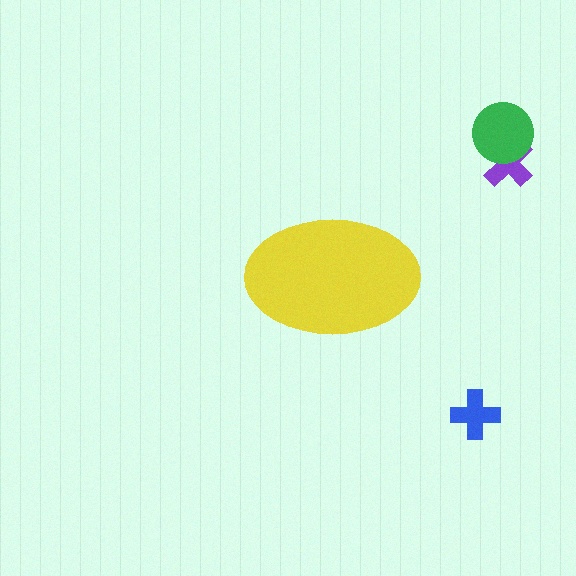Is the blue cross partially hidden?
No, the blue cross is fully visible.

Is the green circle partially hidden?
No, the green circle is fully visible.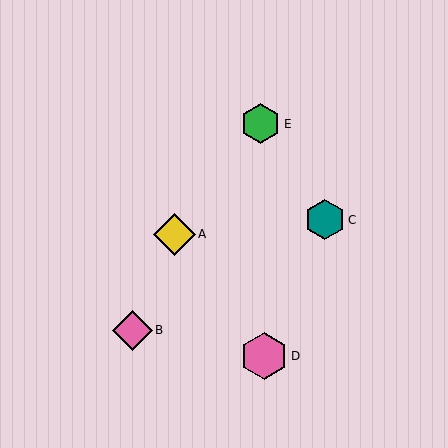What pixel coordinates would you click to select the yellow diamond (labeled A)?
Click at (174, 234) to select the yellow diamond A.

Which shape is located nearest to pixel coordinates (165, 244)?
The yellow diamond (labeled A) at (174, 234) is nearest to that location.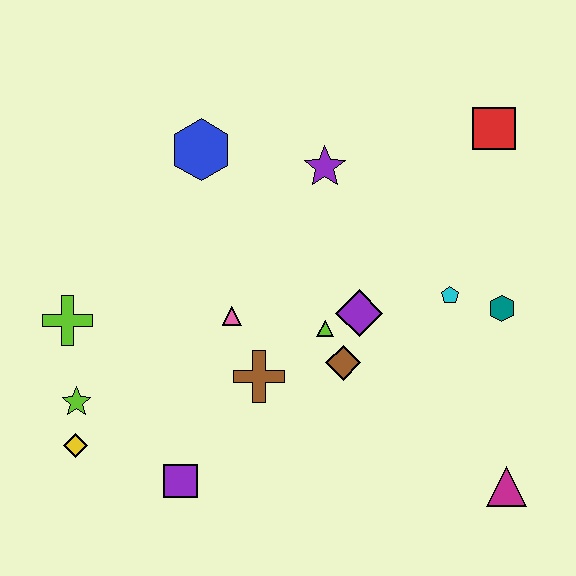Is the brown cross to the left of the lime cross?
No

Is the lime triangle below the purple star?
Yes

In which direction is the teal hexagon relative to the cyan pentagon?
The teal hexagon is to the right of the cyan pentagon.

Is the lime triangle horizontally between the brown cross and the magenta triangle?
Yes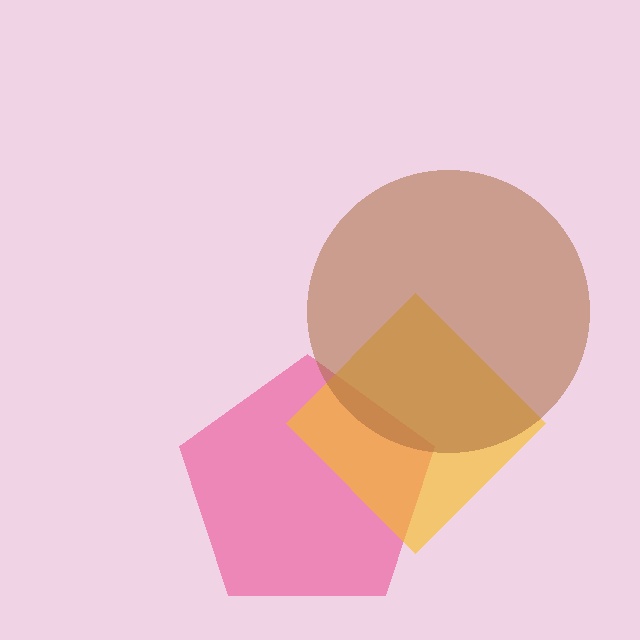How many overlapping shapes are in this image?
There are 3 overlapping shapes in the image.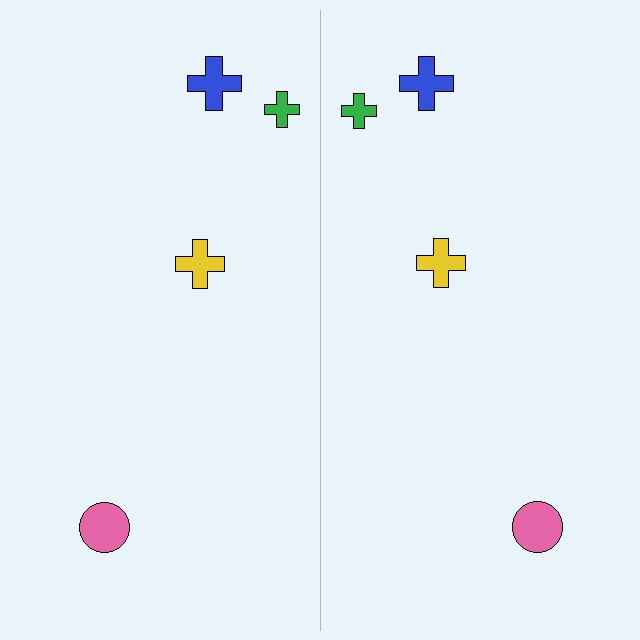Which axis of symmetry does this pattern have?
The pattern has a vertical axis of symmetry running through the center of the image.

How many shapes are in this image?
There are 8 shapes in this image.